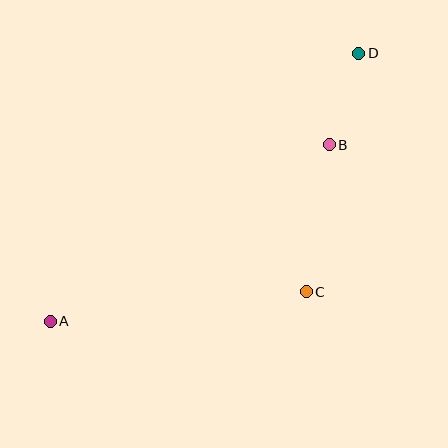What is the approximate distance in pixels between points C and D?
The distance between C and D is approximately 245 pixels.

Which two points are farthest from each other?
Points A and D are farthest from each other.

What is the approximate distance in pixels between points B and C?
The distance between B and C is approximately 149 pixels.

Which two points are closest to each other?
Points B and D are closest to each other.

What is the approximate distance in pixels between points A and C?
The distance between A and C is approximately 258 pixels.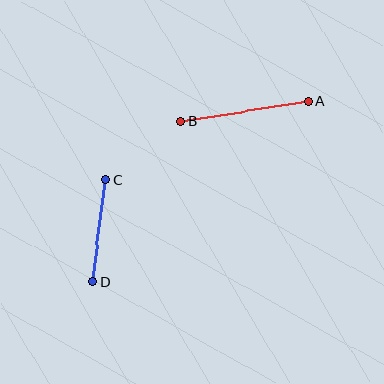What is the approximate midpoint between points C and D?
The midpoint is at approximately (99, 231) pixels.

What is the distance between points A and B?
The distance is approximately 129 pixels.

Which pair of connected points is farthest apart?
Points A and B are farthest apart.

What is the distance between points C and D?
The distance is approximately 103 pixels.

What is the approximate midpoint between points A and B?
The midpoint is at approximately (245, 111) pixels.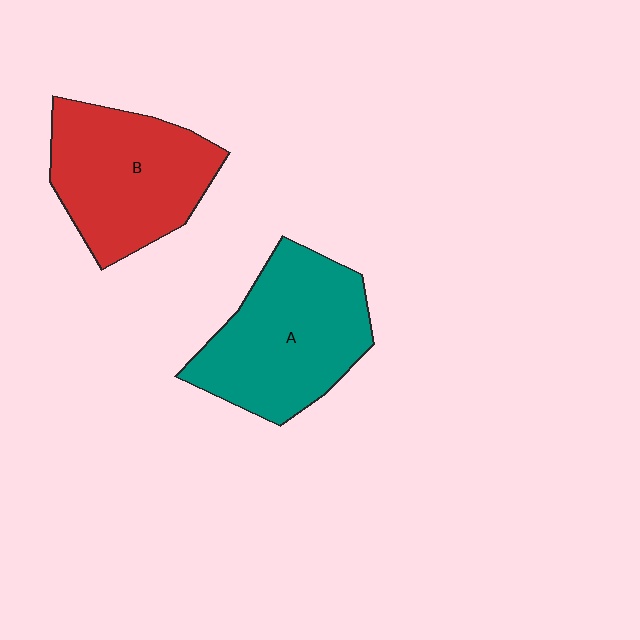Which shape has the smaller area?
Shape B (red).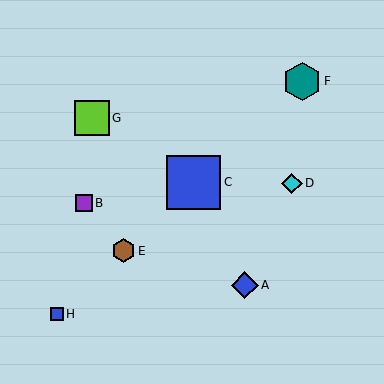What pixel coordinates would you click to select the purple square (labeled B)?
Click at (84, 203) to select the purple square B.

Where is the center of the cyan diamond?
The center of the cyan diamond is at (292, 183).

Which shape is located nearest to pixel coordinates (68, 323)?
The blue square (labeled H) at (57, 314) is nearest to that location.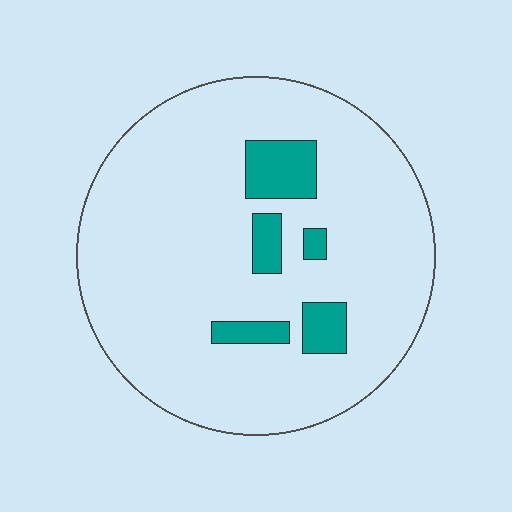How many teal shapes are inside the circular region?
5.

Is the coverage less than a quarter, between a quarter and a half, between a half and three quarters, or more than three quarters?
Less than a quarter.